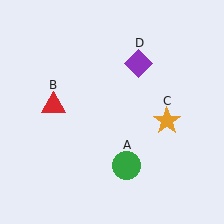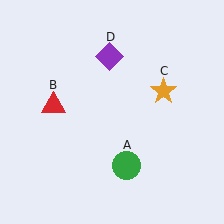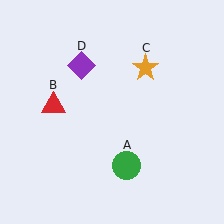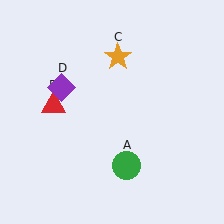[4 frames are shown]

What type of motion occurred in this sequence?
The orange star (object C), purple diamond (object D) rotated counterclockwise around the center of the scene.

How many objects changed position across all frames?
2 objects changed position: orange star (object C), purple diamond (object D).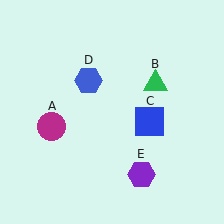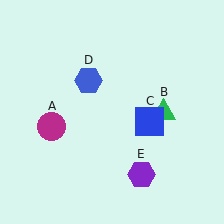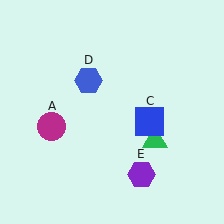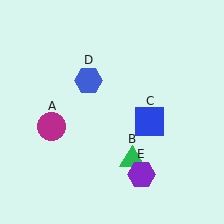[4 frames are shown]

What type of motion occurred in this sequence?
The green triangle (object B) rotated clockwise around the center of the scene.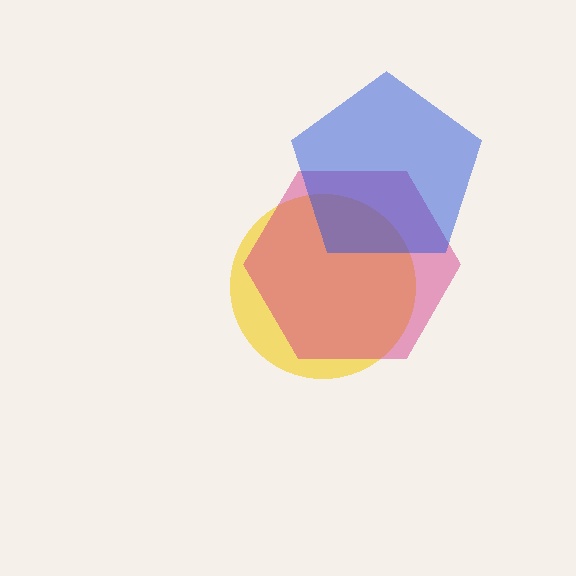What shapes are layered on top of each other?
The layered shapes are: a yellow circle, a magenta hexagon, a blue pentagon.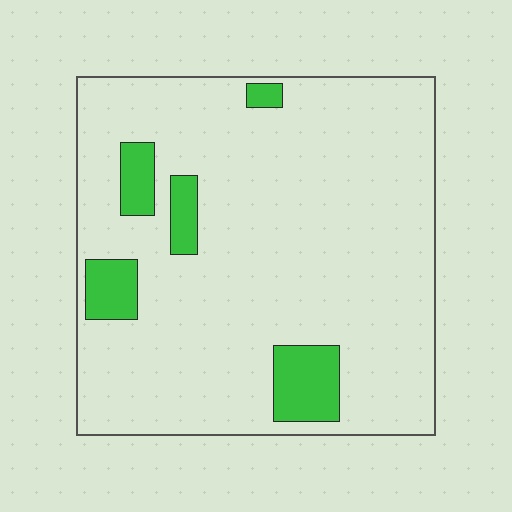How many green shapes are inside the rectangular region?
5.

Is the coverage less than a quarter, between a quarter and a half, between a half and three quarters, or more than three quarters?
Less than a quarter.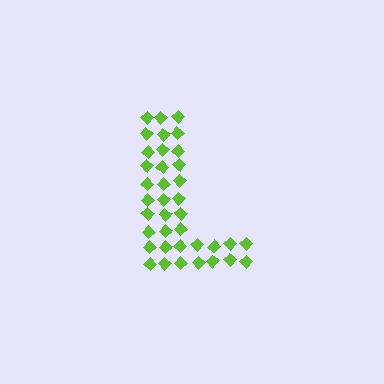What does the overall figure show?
The overall figure shows the letter L.